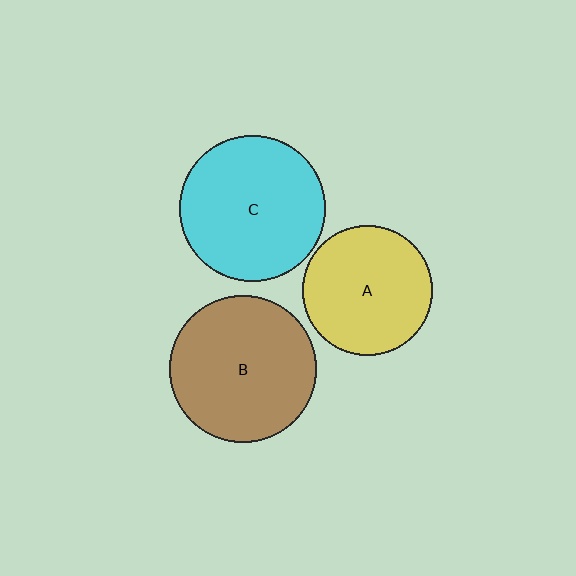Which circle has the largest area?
Circle B (brown).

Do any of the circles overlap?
No, none of the circles overlap.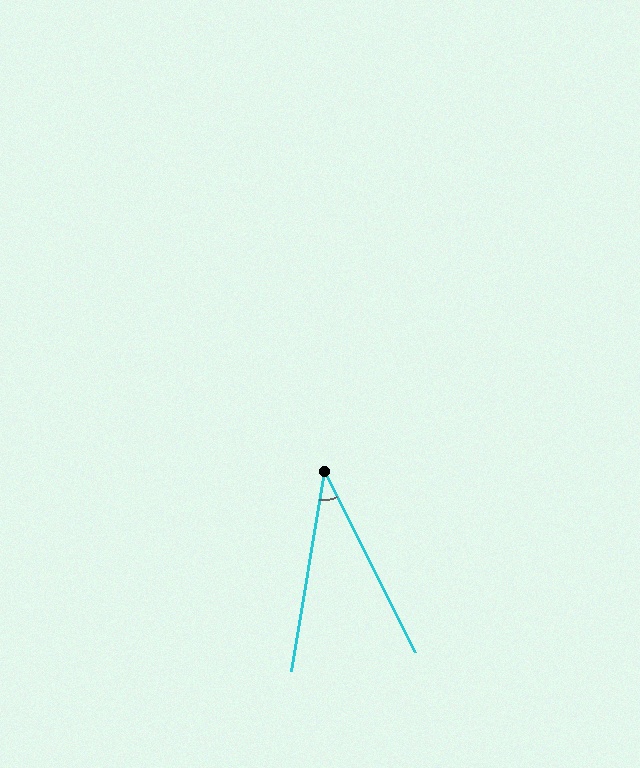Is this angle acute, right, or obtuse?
It is acute.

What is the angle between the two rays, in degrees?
Approximately 36 degrees.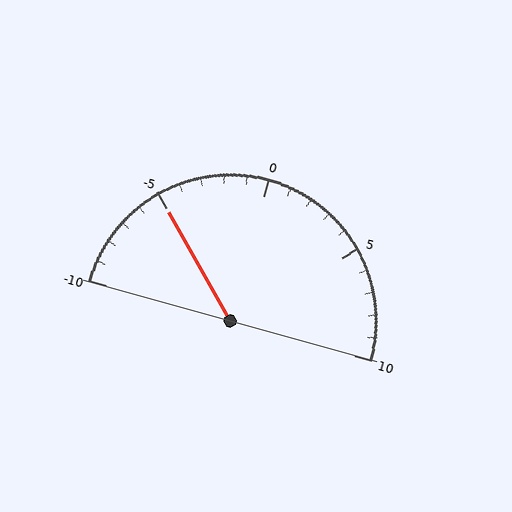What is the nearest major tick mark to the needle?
The nearest major tick mark is -5.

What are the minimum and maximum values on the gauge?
The gauge ranges from -10 to 10.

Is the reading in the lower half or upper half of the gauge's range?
The reading is in the lower half of the range (-10 to 10).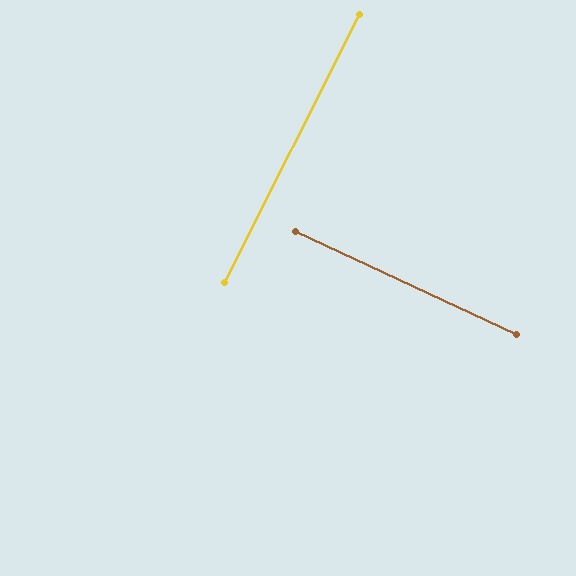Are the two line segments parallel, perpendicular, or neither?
Perpendicular — they meet at approximately 88°.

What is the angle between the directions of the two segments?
Approximately 88 degrees.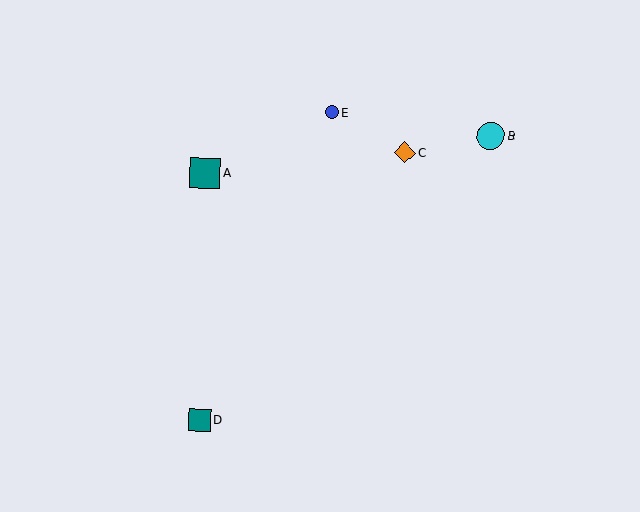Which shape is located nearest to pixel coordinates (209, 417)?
The teal square (labeled D) at (199, 420) is nearest to that location.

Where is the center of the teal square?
The center of the teal square is at (205, 173).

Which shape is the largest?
The teal square (labeled A) is the largest.